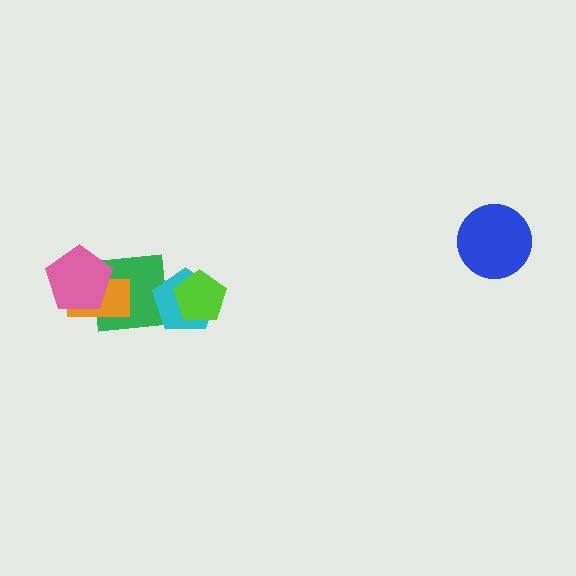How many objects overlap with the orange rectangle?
2 objects overlap with the orange rectangle.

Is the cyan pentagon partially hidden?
Yes, it is partially covered by another shape.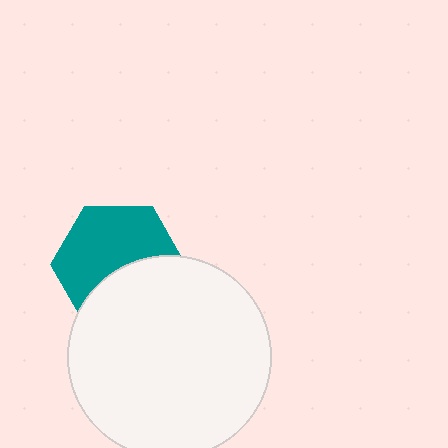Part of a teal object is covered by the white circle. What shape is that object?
It is a hexagon.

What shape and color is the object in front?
The object in front is a white circle.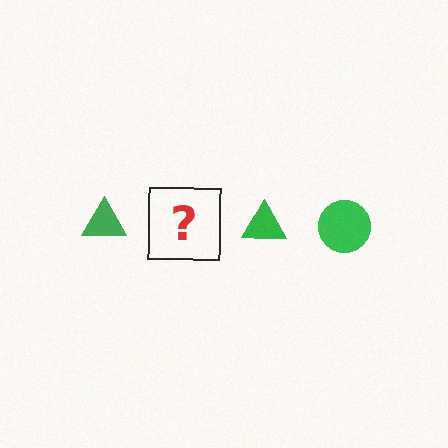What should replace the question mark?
The question mark should be replaced with a green circle.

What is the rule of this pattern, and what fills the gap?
The rule is that the pattern cycles through triangle, circle shapes in green. The gap should be filled with a green circle.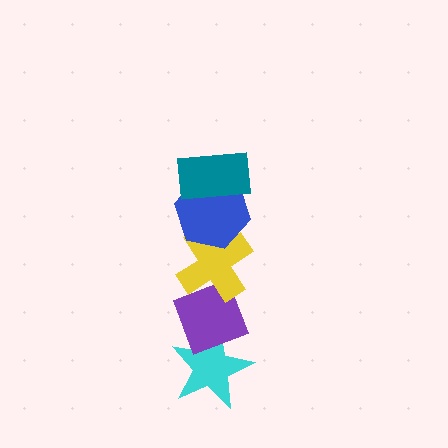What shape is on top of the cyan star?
The purple diamond is on top of the cyan star.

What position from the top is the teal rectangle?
The teal rectangle is 1st from the top.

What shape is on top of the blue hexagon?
The teal rectangle is on top of the blue hexagon.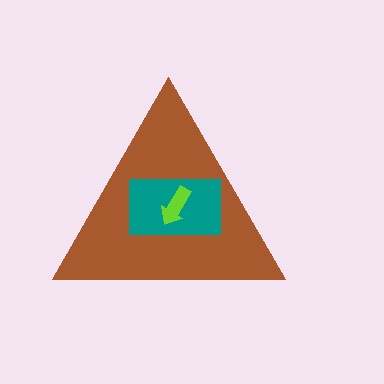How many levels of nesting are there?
3.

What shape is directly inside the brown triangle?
The teal rectangle.